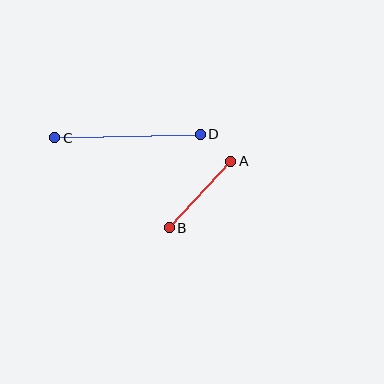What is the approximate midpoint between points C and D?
The midpoint is at approximately (127, 136) pixels.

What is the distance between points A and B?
The distance is approximately 91 pixels.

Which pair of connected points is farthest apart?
Points C and D are farthest apart.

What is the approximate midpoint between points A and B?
The midpoint is at approximately (200, 195) pixels.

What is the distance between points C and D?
The distance is approximately 145 pixels.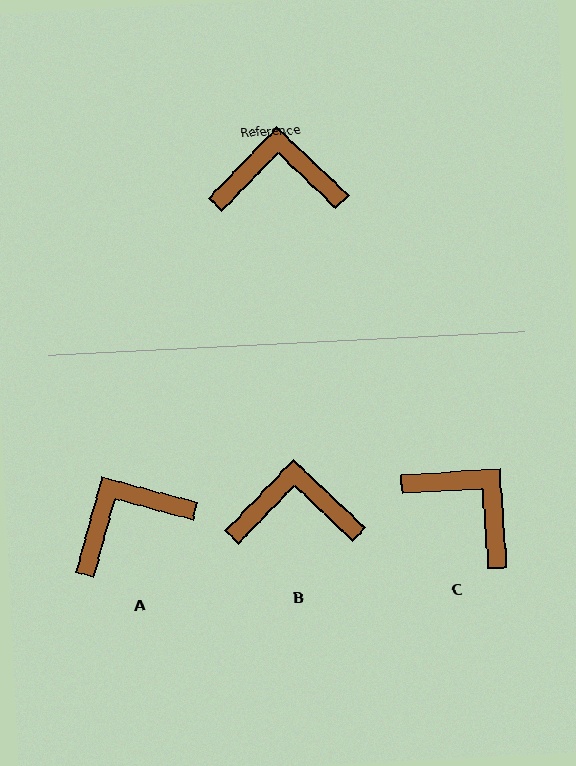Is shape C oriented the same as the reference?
No, it is off by about 42 degrees.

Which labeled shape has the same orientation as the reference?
B.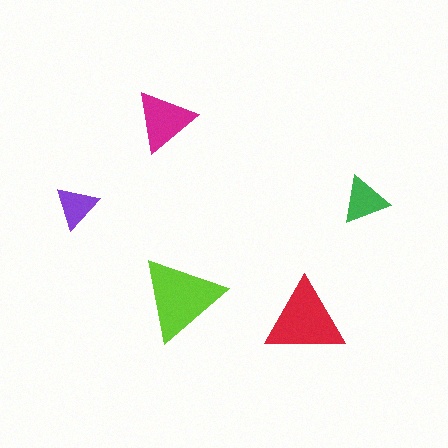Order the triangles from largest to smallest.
the lime one, the red one, the magenta one, the green one, the purple one.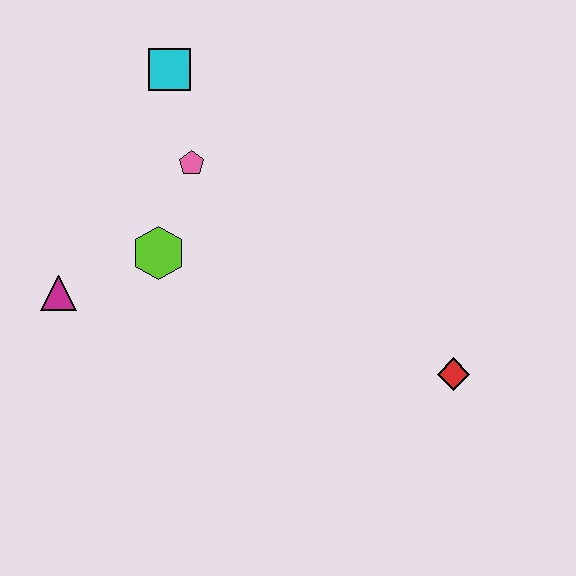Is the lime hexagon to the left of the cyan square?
Yes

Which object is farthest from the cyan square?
The red diamond is farthest from the cyan square.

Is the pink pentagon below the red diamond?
No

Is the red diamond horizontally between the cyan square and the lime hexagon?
No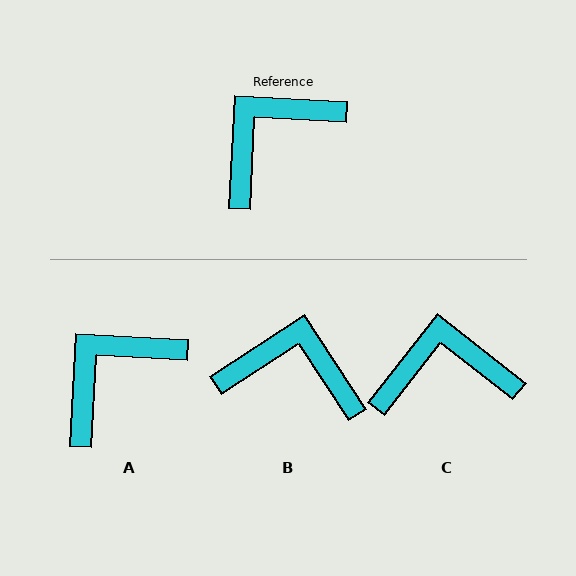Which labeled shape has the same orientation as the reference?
A.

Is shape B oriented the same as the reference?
No, it is off by about 54 degrees.